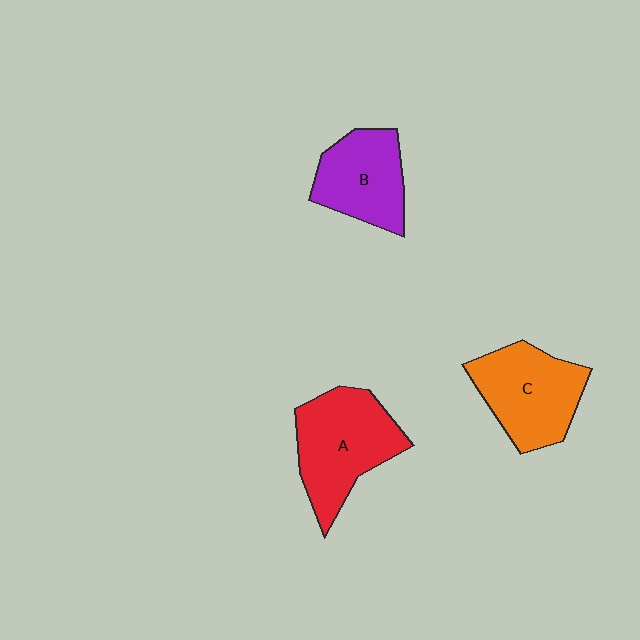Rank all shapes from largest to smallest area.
From largest to smallest: A (red), C (orange), B (purple).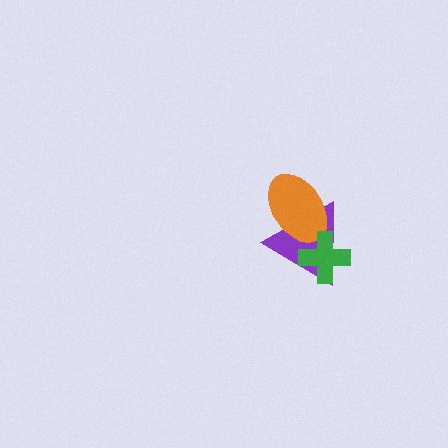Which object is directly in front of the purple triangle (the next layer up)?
The orange ellipse is directly in front of the purple triangle.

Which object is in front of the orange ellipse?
The green cross is in front of the orange ellipse.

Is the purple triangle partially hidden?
Yes, it is partially covered by another shape.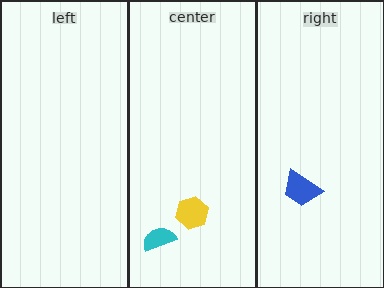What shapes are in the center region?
The yellow hexagon, the cyan semicircle.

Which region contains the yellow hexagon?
The center region.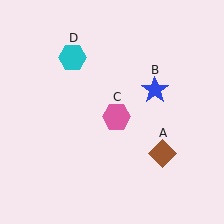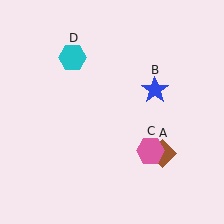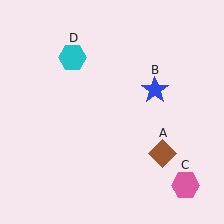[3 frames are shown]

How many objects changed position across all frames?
1 object changed position: pink hexagon (object C).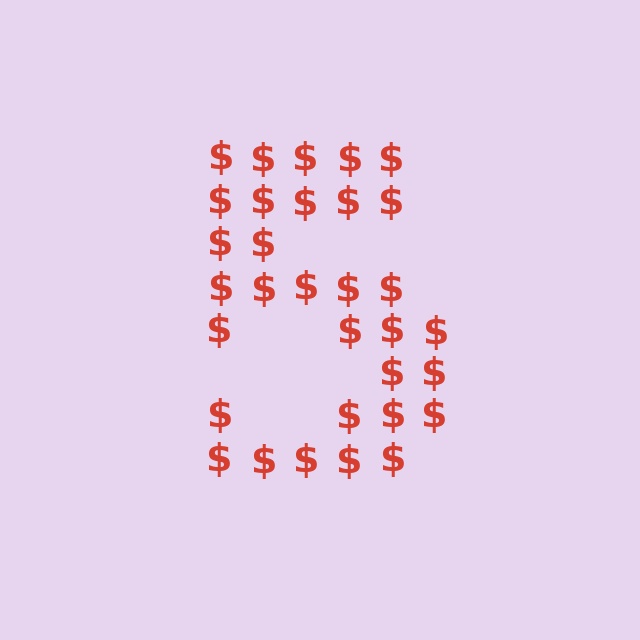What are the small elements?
The small elements are dollar signs.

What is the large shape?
The large shape is the digit 5.